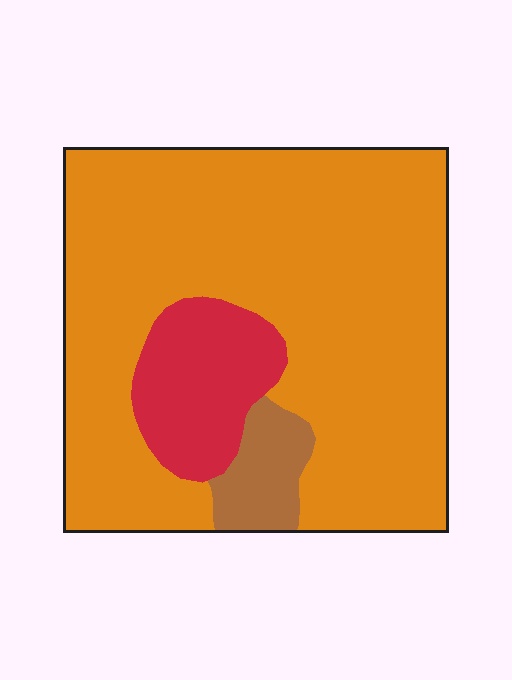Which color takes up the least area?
Brown, at roughly 5%.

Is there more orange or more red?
Orange.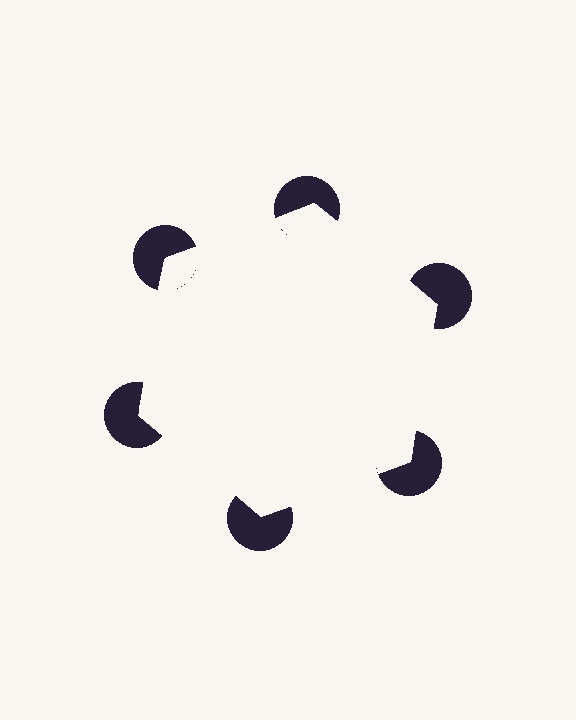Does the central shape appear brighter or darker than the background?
It typically appears slightly brighter than the background, even though no actual brightness change is drawn.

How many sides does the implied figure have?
6 sides.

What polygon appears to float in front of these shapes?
An illusory hexagon — its edges are inferred from the aligned wedge cuts in the pac-man discs, not physically drawn.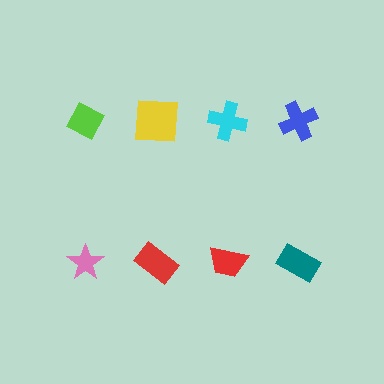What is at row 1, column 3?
A cyan cross.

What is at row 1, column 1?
A lime diamond.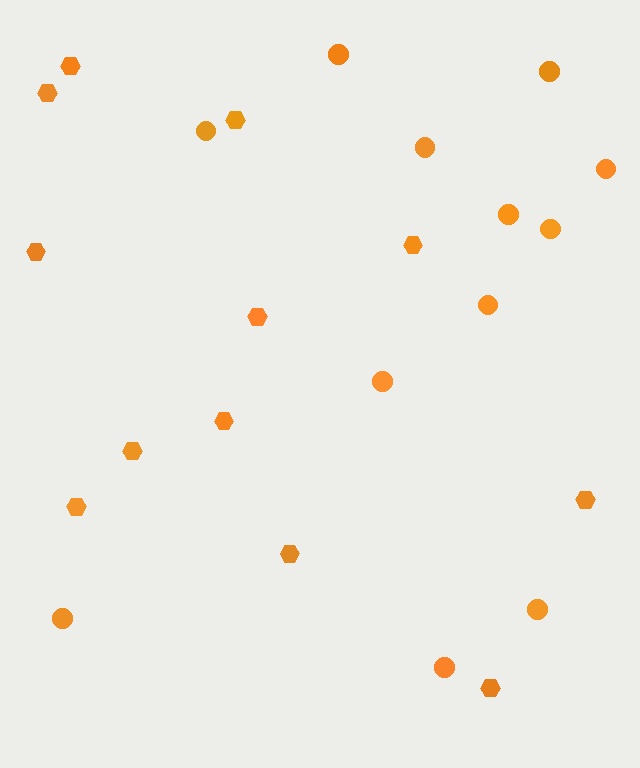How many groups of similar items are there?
There are 2 groups: one group of hexagons (12) and one group of circles (12).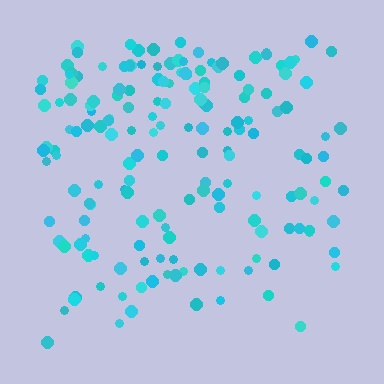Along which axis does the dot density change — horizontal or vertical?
Vertical.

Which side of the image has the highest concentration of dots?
The top.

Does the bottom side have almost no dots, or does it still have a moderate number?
Still a moderate number, just noticeably fewer than the top.